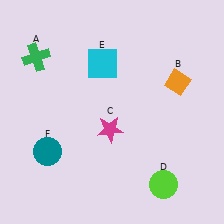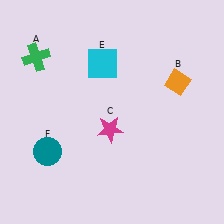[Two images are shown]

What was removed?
The lime circle (D) was removed in Image 2.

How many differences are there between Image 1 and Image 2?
There is 1 difference between the two images.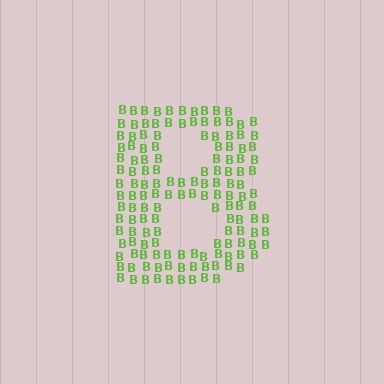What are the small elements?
The small elements are letter B's.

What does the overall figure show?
The overall figure shows the letter B.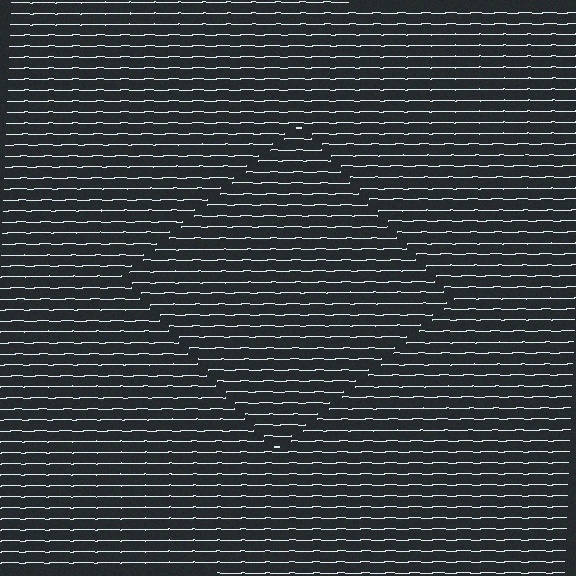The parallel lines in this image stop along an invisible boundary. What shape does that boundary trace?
An illusory square. The interior of the shape contains the same grating, shifted by half a period — the contour is defined by the phase discontinuity where line-ends from the inner and outer gratings abut.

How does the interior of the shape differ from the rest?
The interior of the shape contains the same grating, shifted by half a period — the contour is defined by the phase discontinuity where line-ends from the inner and outer gratings abut.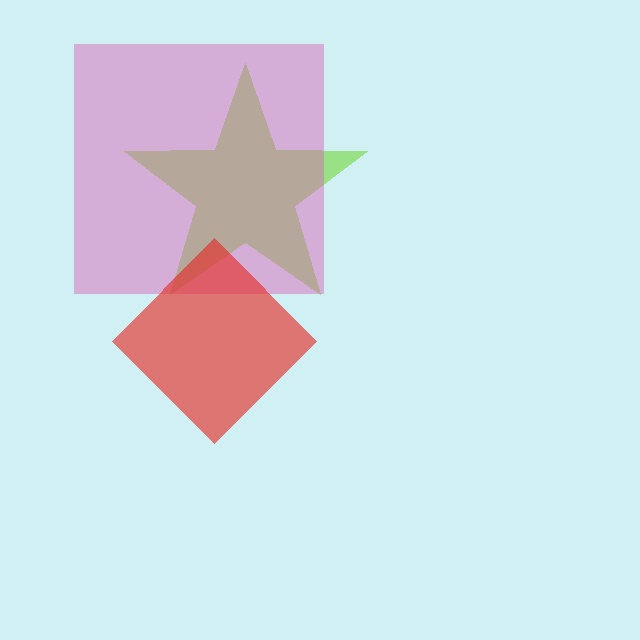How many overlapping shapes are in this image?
There are 3 overlapping shapes in the image.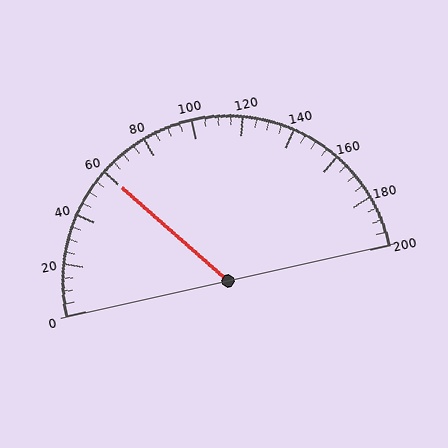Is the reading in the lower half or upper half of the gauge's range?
The reading is in the lower half of the range (0 to 200).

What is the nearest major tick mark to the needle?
The nearest major tick mark is 60.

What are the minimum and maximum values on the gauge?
The gauge ranges from 0 to 200.